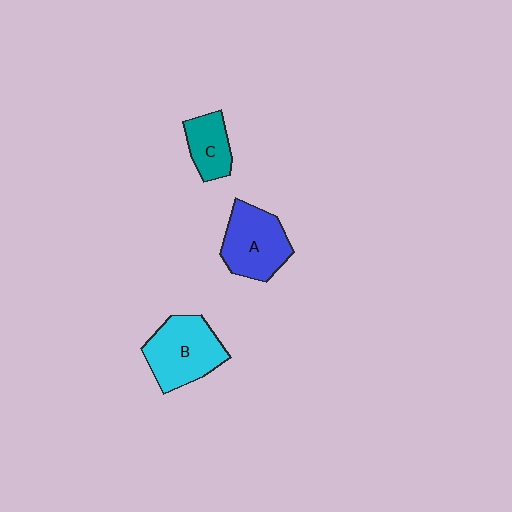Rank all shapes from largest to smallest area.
From largest to smallest: B (cyan), A (blue), C (teal).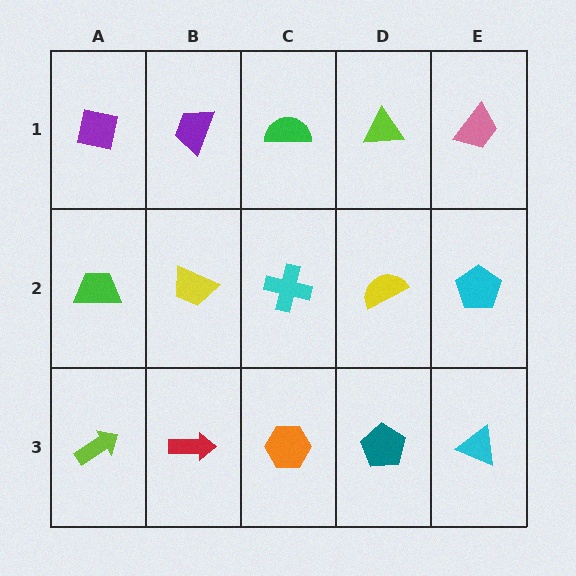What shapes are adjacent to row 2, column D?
A lime triangle (row 1, column D), a teal pentagon (row 3, column D), a cyan cross (row 2, column C), a cyan pentagon (row 2, column E).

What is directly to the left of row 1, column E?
A lime triangle.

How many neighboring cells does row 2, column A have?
3.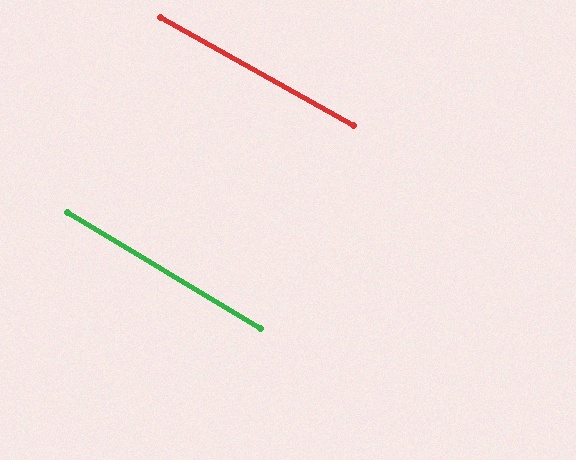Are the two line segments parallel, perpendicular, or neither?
Parallel — their directions differ by only 1.7°.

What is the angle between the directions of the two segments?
Approximately 2 degrees.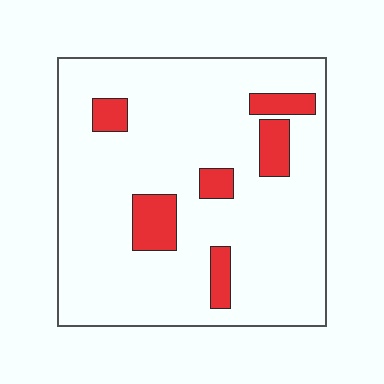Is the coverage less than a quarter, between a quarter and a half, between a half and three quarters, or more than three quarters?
Less than a quarter.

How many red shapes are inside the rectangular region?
6.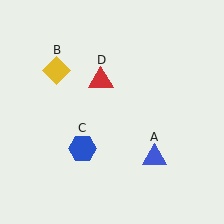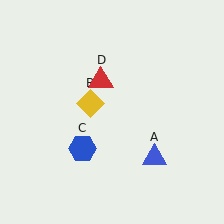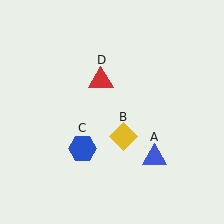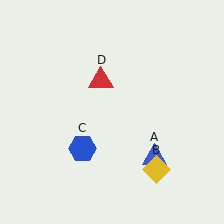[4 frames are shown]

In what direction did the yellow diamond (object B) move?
The yellow diamond (object B) moved down and to the right.